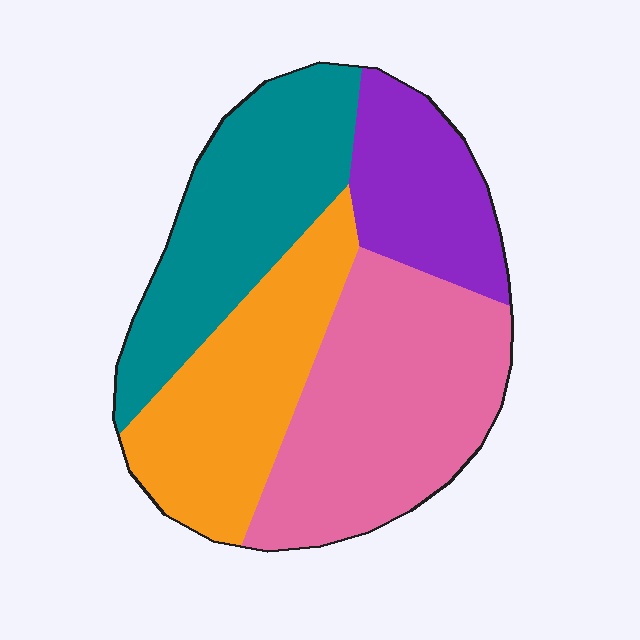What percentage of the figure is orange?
Orange takes up about one quarter (1/4) of the figure.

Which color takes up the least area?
Purple, at roughly 15%.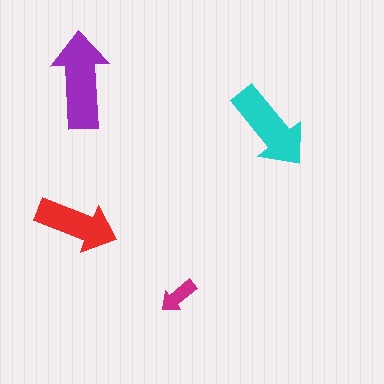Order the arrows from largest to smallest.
the purple one, the cyan one, the red one, the magenta one.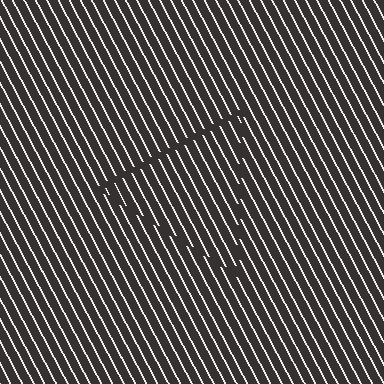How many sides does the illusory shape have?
3 sides — the line-ends trace a triangle.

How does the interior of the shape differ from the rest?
The interior of the shape contains the same grating, shifted by half a period — the contour is defined by the phase discontinuity where line-ends from the inner and outer gratings abut.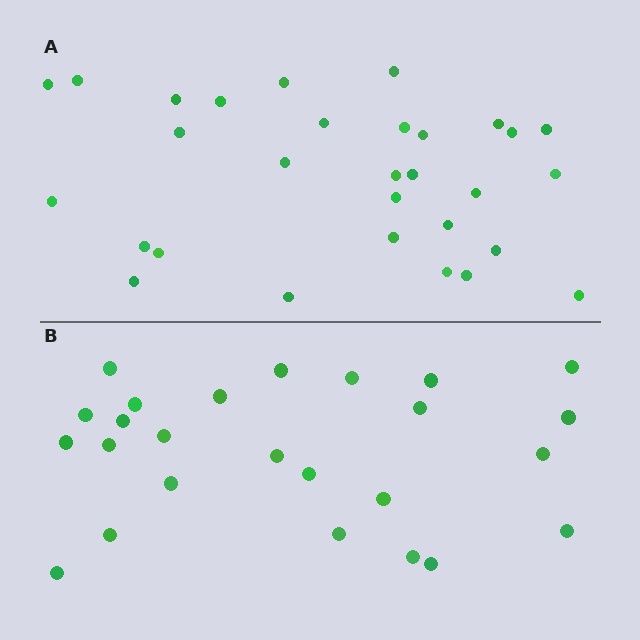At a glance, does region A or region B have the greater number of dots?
Region A (the top region) has more dots.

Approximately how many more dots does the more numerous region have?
Region A has about 5 more dots than region B.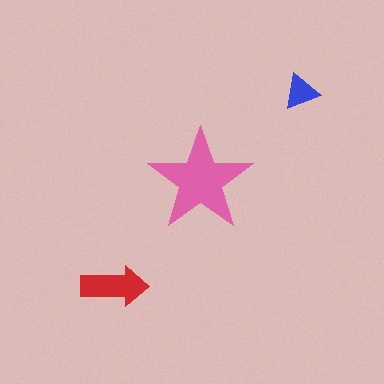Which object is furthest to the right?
The blue triangle is rightmost.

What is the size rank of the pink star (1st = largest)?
1st.